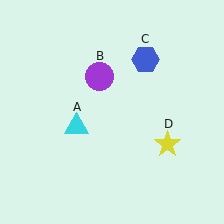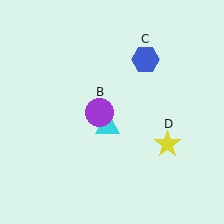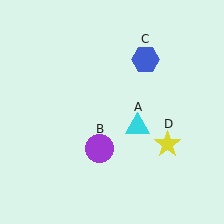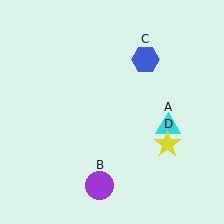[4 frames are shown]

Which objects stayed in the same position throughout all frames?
Blue hexagon (object C) and yellow star (object D) remained stationary.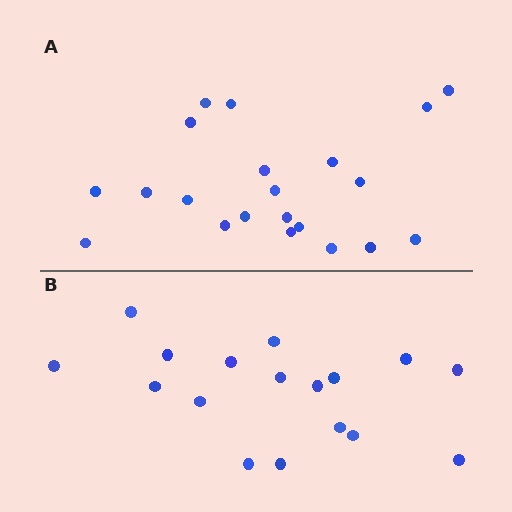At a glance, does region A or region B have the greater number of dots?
Region A (the top region) has more dots.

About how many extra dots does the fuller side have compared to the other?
Region A has about 4 more dots than region B.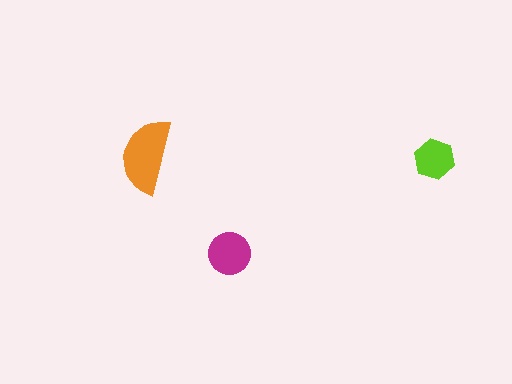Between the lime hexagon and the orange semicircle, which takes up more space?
The orange semicircle.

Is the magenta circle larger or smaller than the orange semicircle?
Smaller.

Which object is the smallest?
The lime hexagon.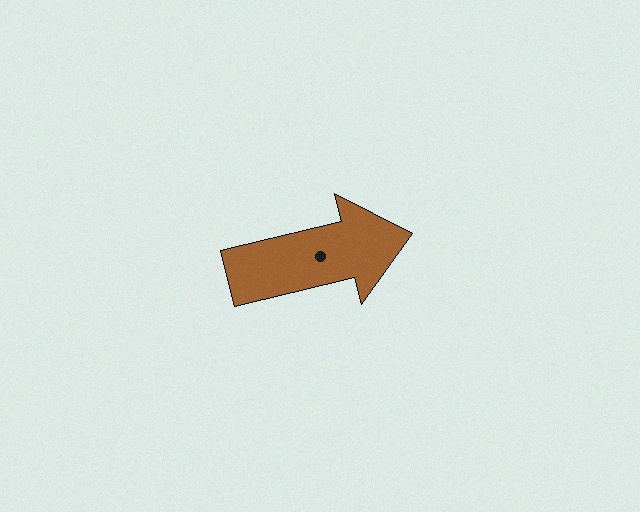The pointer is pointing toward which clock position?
Roughly 3 o'clock.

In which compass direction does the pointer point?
East.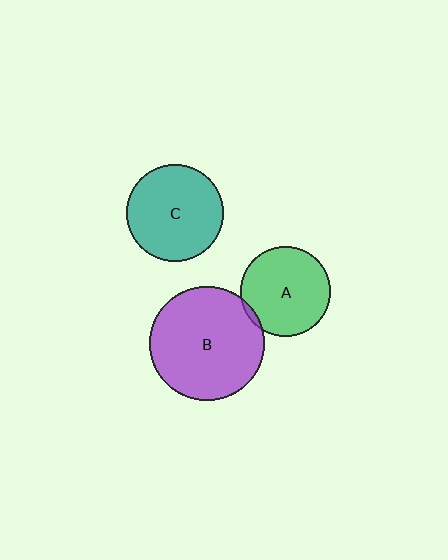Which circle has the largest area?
Circle B (purple).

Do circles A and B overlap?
Yes.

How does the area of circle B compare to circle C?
Approximately 1.4 times.